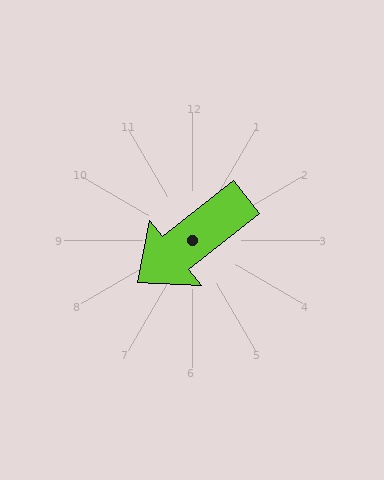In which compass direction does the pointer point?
Southwest.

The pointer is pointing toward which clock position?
Roughly 8 o'clock.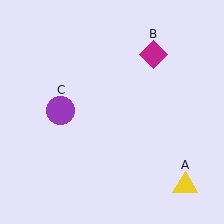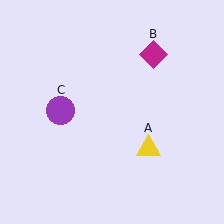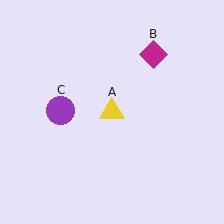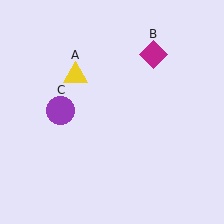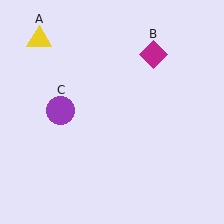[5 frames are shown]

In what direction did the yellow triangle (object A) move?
The yellow triangle (object A) moved up and to the left.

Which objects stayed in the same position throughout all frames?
Magenta diamond (object B) and purple circle (object C) remained stationary.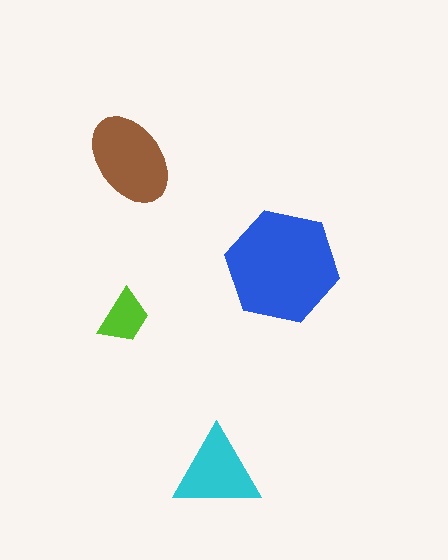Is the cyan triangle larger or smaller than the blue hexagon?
Smaller.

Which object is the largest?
The blue hexagon.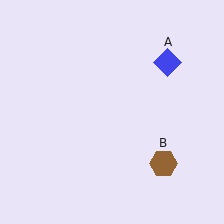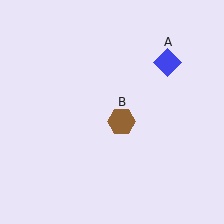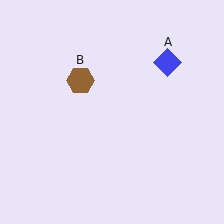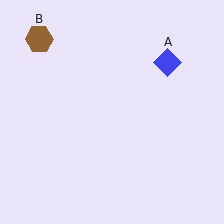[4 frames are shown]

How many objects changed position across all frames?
1 object changed position: brown hexagon (object B).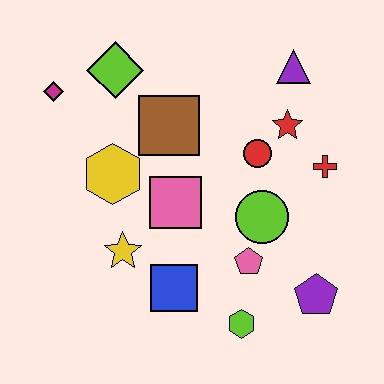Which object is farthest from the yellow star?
The purple triangle is farthest from the yellow star.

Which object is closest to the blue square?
The yellow star is closest to the blue square.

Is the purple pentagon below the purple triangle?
Yes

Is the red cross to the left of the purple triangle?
No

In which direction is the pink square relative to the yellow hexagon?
The pink square is to the right of the yellow hexagon.